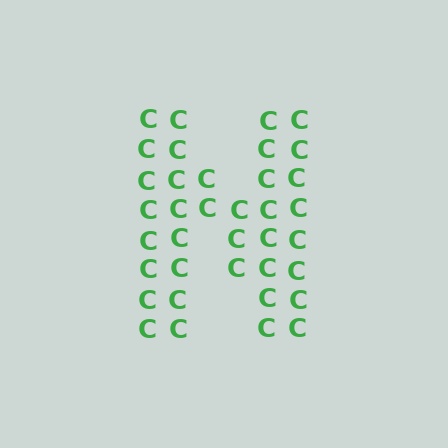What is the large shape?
The large shape is the letter N.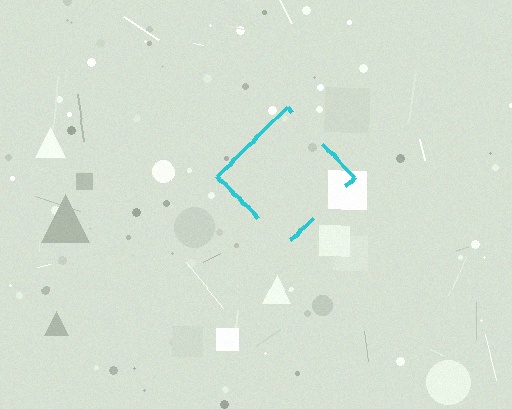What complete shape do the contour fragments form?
The contour fragments form a diamond.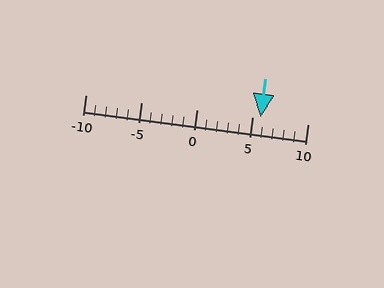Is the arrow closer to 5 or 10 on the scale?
The arrow is closer to 5.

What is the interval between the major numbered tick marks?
The major tick marks are spaced 5 units apart.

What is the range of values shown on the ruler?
The ruler shows values from -10 to 10.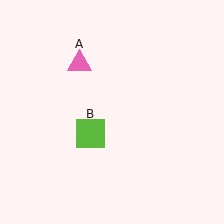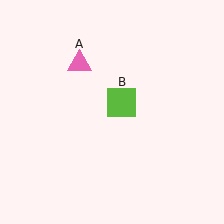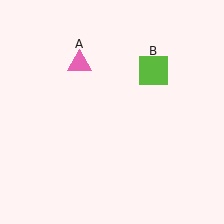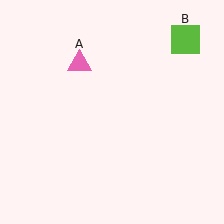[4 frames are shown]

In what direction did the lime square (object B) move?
The lime square (object B) moved up and to the right.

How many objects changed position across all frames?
1 object changed position: lime square (object B).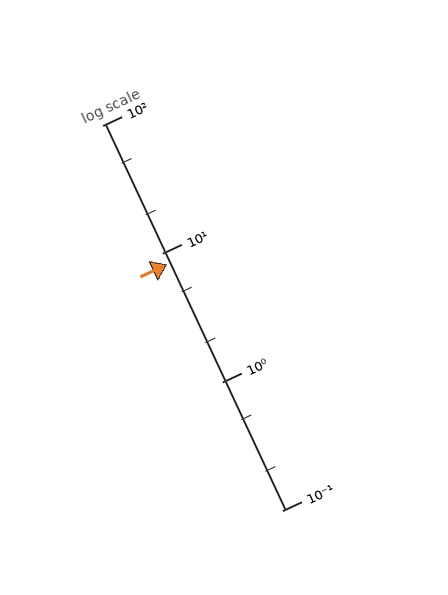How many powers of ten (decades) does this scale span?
The scale spans 3 decades, from 0.1 to 100.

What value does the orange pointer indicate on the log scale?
The pointer indicates approximately 8.3.